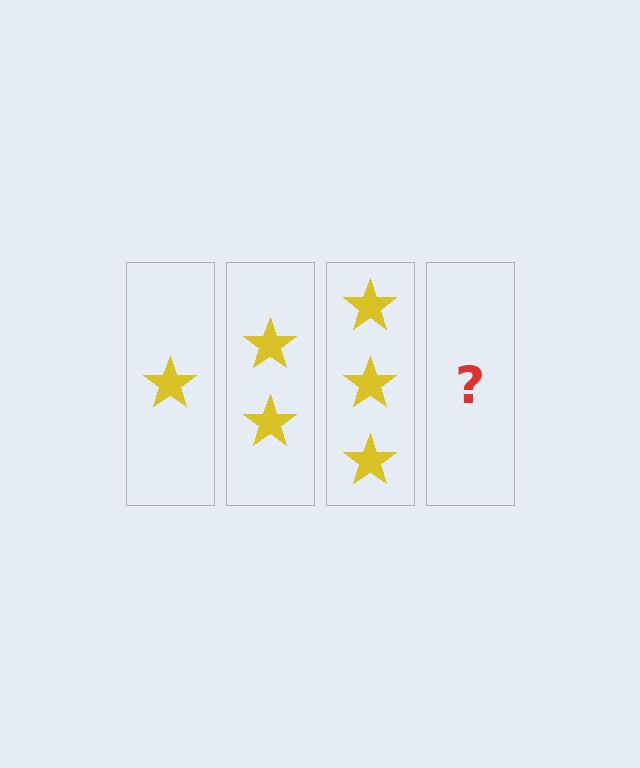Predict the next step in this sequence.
The next step is 4 stars.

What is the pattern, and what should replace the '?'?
The pattern is that each step adds one more star. The '?' should be 4 stars.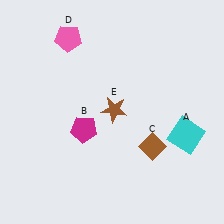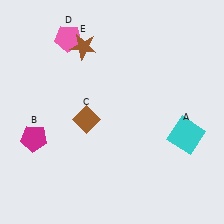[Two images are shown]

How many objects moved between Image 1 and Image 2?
3 objects moved between the two images.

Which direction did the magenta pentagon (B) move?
The magenta pentagon (B) moved left.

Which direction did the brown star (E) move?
The brown star (E) moved up.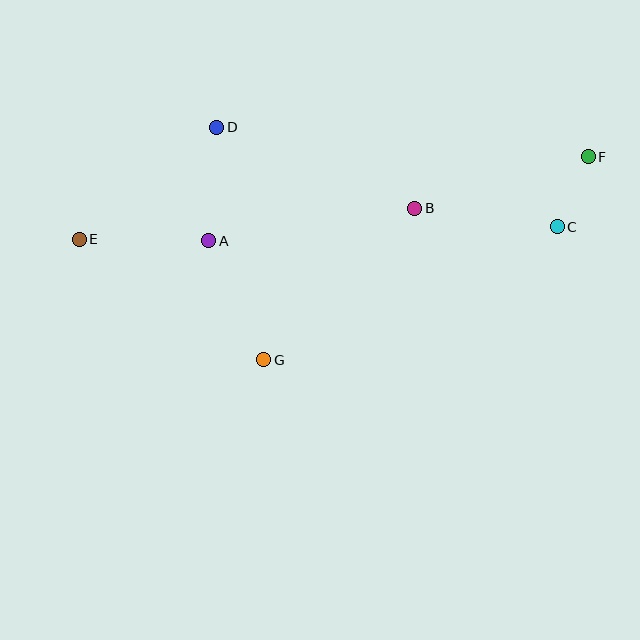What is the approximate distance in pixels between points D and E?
The distance between D and E is approximately 177 pixels.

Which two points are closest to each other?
Points C and F are closest to each other.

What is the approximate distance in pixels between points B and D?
The distance between B and D is approximately 214 pixels.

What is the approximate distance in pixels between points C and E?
The distance between C and E is approximately 478 pixels.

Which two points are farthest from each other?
Points E and F are farthest from each other.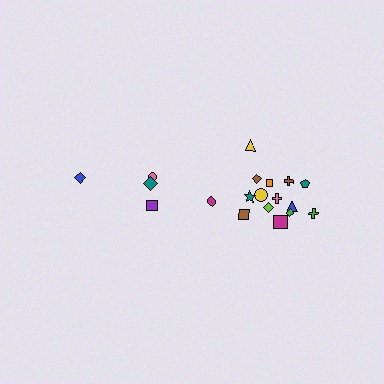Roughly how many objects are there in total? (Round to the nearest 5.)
Roughly 20 objects in total.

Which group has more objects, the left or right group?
The right group.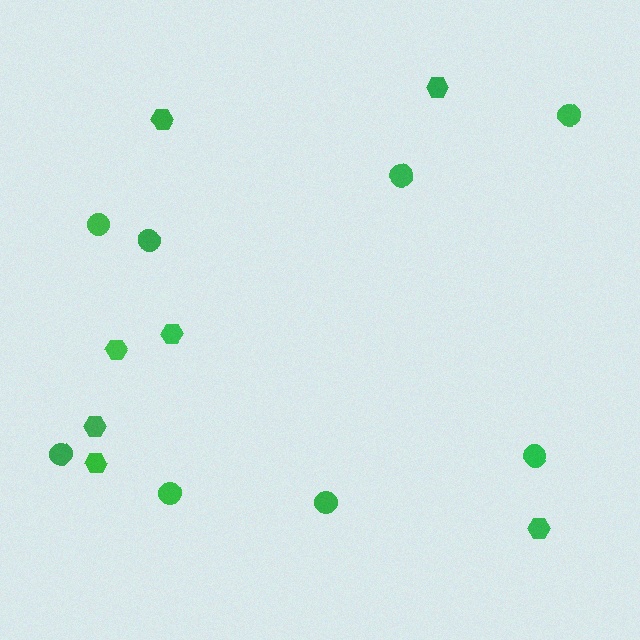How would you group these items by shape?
There are 2 groups: one group of circles (8) and one group of hexagons (7).